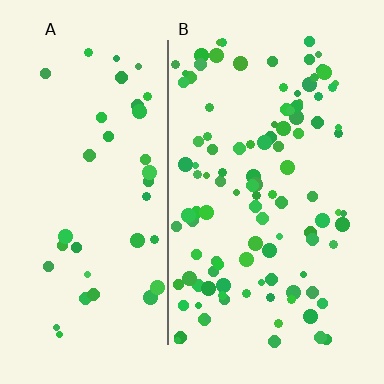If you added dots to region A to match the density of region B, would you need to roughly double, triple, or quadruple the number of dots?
Approximately triple.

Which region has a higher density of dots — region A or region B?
B (the right).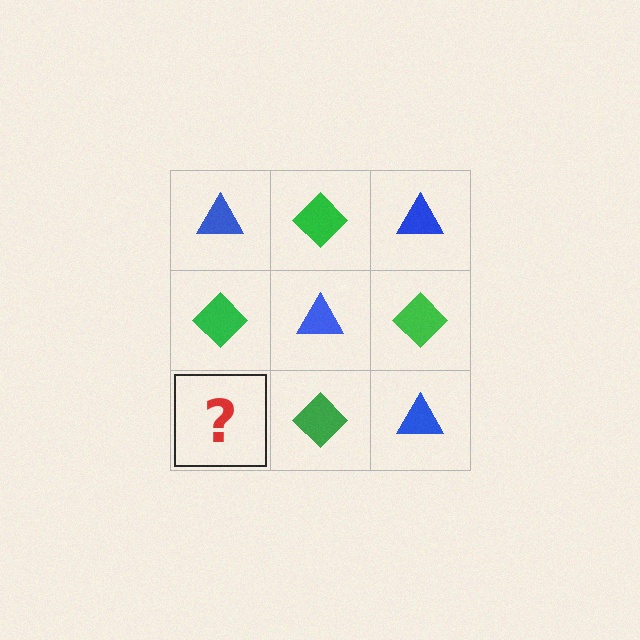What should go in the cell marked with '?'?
The missing cell should contain a blue triangle.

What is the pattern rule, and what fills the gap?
The rule is that it alternates blue triangle and green diamond in a checkerboard pattern. The gap should be filled with a blue triangle.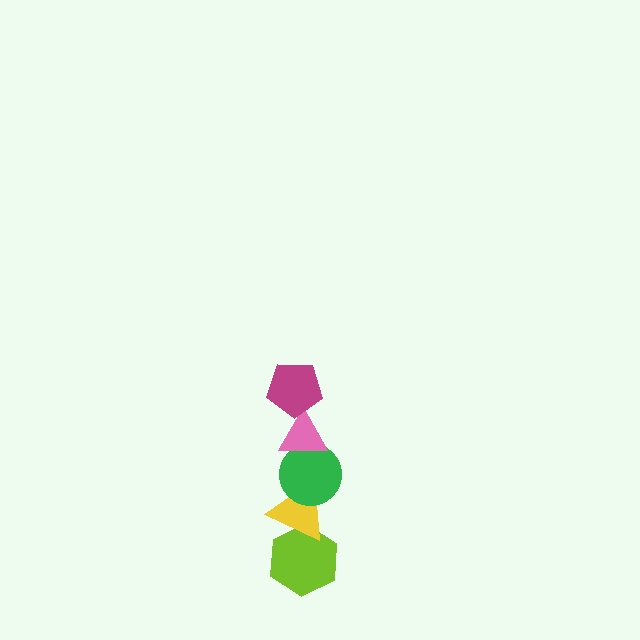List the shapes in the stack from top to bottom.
From top to bottom: the magenta pentagon, the pink triangle, the green circle, the yellow triangle, the lime hexagon.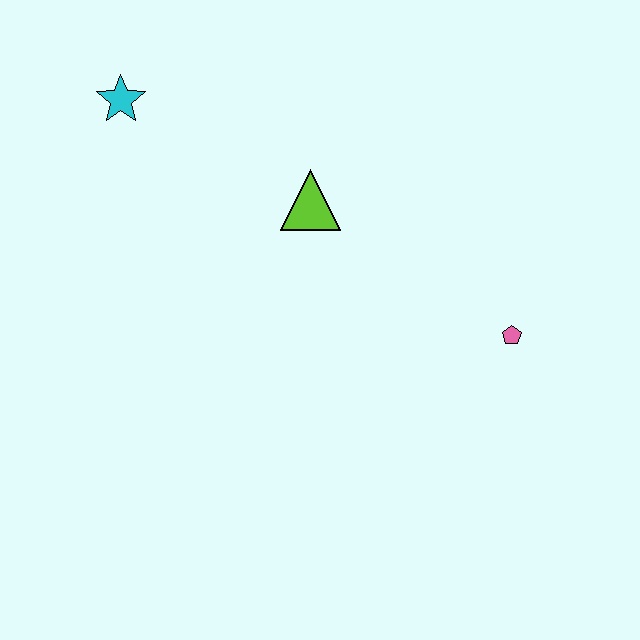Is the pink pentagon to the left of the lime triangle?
No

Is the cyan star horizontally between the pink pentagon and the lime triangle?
No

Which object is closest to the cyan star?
The lime triangle is closest to the cyan star.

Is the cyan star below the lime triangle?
No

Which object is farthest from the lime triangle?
The pink pentagon is farthest from the lime triangle.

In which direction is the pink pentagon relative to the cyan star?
The pink pentagon is to the right of the cyan star.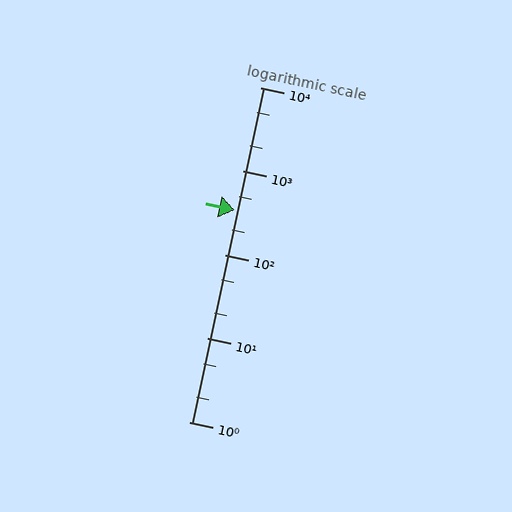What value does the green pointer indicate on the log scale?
The pointer indicates approximately 340.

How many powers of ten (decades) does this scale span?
The scale spans 4 decades, from 1 to 10000.